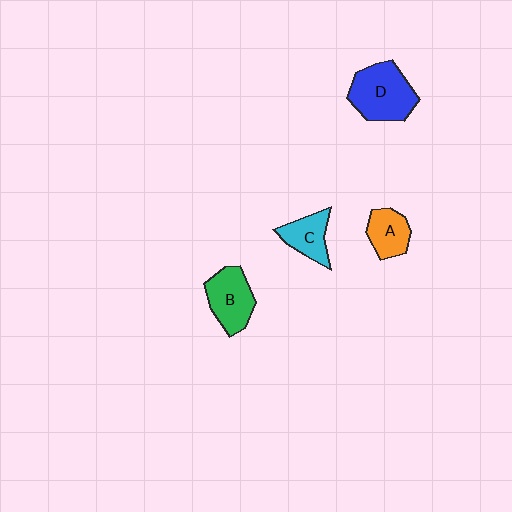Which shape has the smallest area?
Shape A (orange).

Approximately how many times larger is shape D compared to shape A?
Approximately 1.7 times.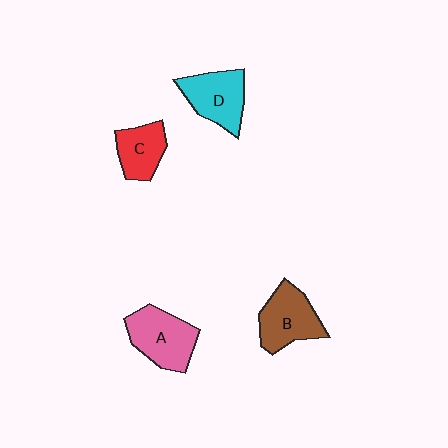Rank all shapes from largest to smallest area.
From largest to smallest: A (pink), B (brown), D (cyan), C (red).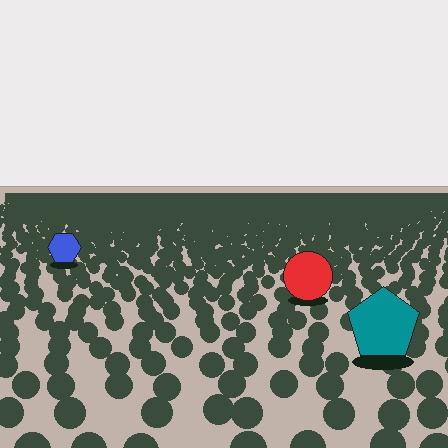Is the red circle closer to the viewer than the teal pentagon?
No. The teal pentagon is closer — you can tell from the texture gradient: the ground texture is coarser near it.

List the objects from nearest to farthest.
From nearest to farthest: the teal pentagon, the red circle, the blue hexagon.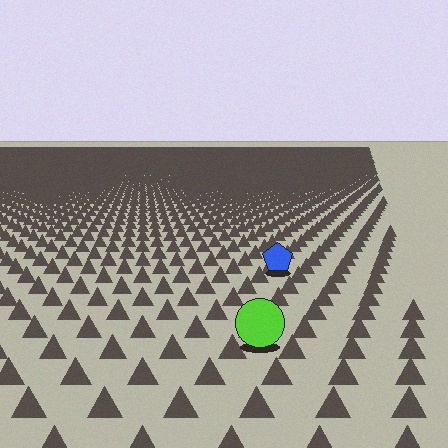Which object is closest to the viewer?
The lime circle is closest. The texture marks near it are larger and more spread out.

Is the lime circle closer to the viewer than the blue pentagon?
Yes. The lime circle is closer — you can tell from the texture gradient: the ground texture is coarser near it.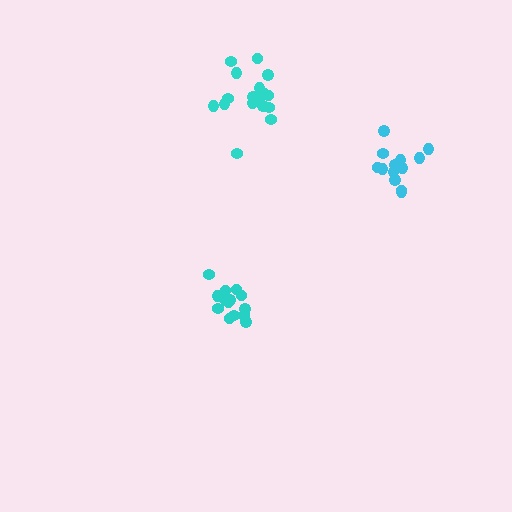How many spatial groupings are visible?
There are 3 spatial groupings.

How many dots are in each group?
Group 1: 15 dots, Group 2: 17 dots, Group 3: 13 dots (45 total).